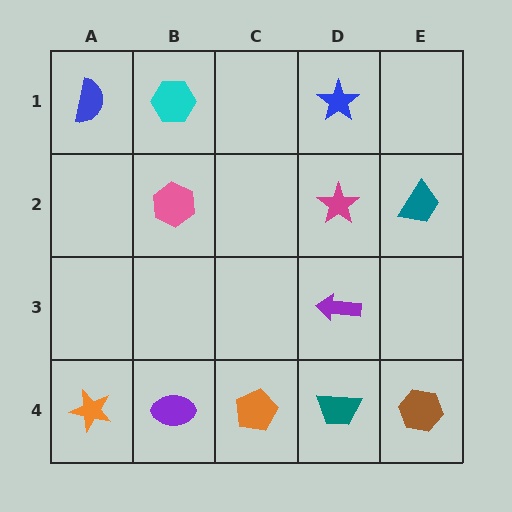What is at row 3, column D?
A purple arrow.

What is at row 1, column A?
A blue semicircle.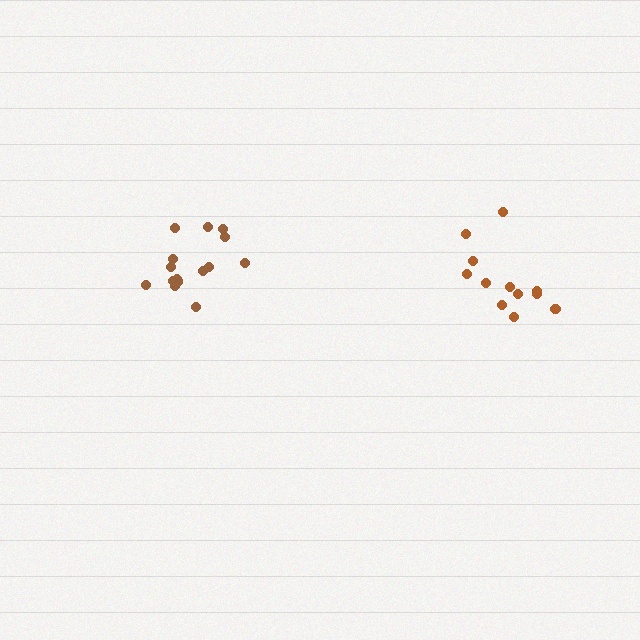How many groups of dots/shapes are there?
There are 2 groups.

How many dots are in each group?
Group 1: 12 dots, Group 2: 15 dots (27 total).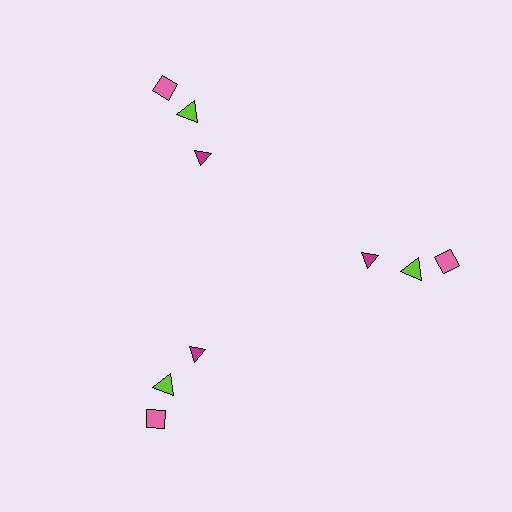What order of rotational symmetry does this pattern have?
This pattern has 3-fold rotational symmetry.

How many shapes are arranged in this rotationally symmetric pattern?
There are 9 shapes, arranged in 3 groups of 3.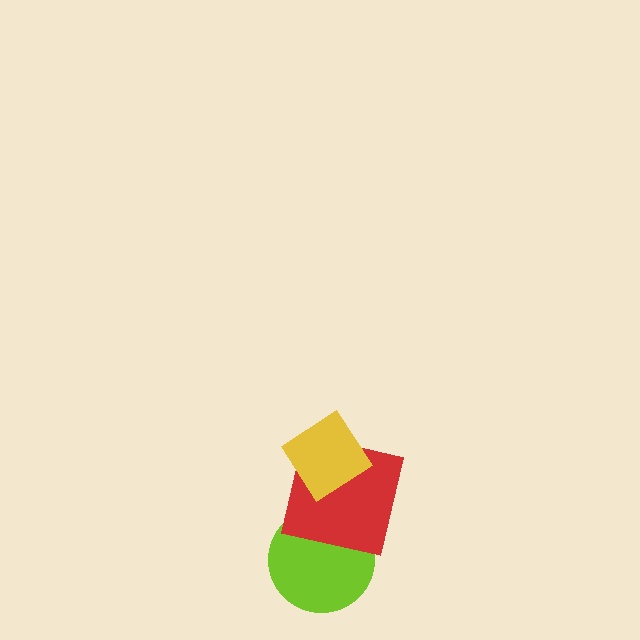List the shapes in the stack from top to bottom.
From top to bottom: the yellow diamond, the red square, the lime circle.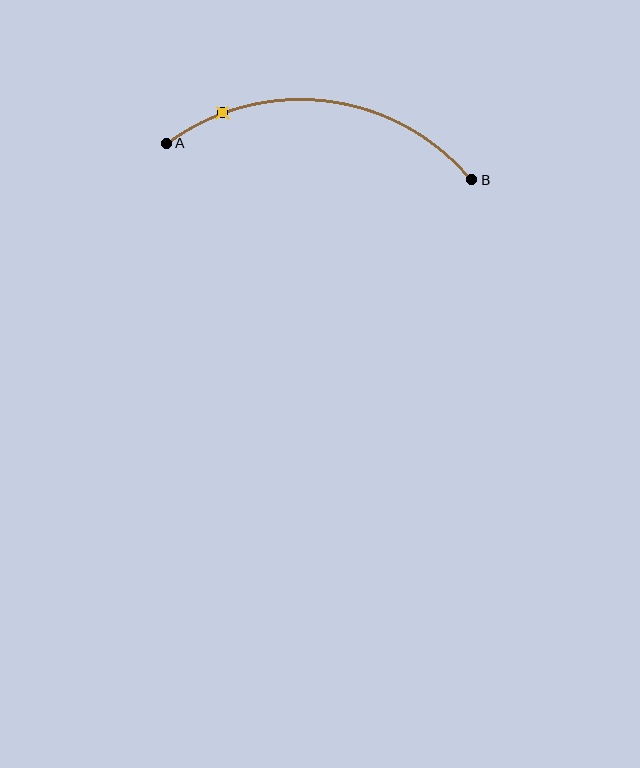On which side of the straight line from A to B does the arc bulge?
The arc bulges above the straight line connecting A and B.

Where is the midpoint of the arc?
The arc midpoint is the point on the curve farthest from the straight line joining A and B. It sits above that line.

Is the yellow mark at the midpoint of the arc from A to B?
No. The yellow mark lies on the arc but is closer to endpoint A. The arc midpoint would be at the point on the curve equidistant along the arc from both A and B.